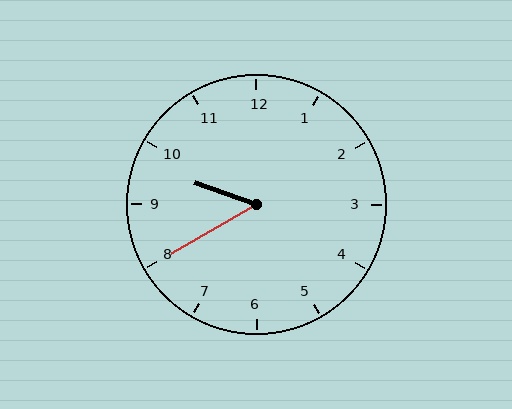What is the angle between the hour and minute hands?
Approximately 50 degrees.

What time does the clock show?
9:40.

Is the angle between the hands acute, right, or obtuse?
It is acute.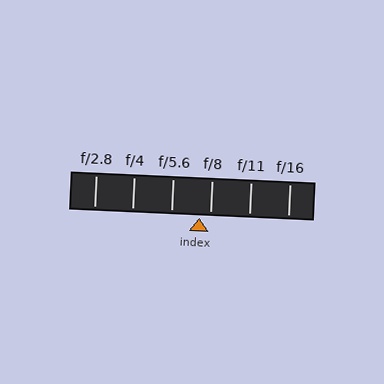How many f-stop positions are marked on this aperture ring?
There are 6 f-stop positions marked.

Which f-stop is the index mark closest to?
The index mark is closest to f/8.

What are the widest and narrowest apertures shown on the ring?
The widest aperture shown is f/2.8 and the narrowest is f/16.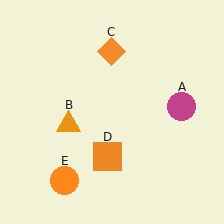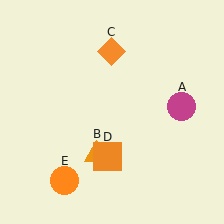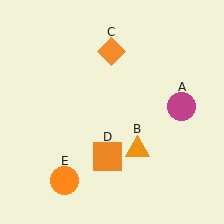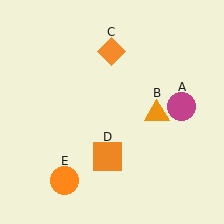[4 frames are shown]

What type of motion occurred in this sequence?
The orange triangle (object B) rotated counterclockwise around the center of the scene.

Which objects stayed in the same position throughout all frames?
Magenta circle (object A) and orange diamond (object C) and orange square (object D) and orange circle (object E) remained stationary.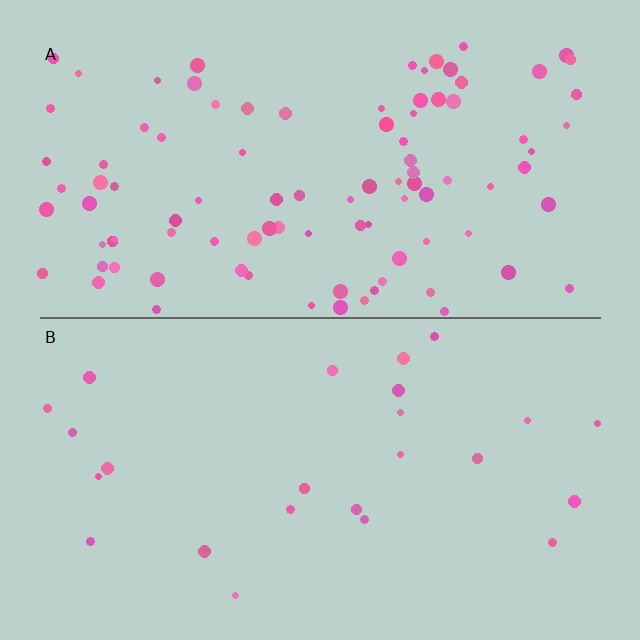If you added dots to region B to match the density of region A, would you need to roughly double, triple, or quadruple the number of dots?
Approximately quadruple.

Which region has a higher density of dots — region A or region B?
A (the top).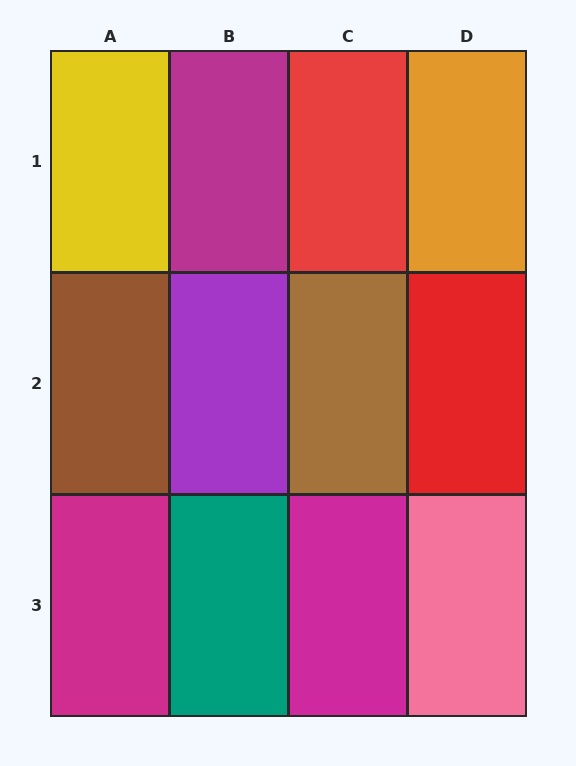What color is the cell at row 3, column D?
Pink.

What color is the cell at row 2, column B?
Purple.